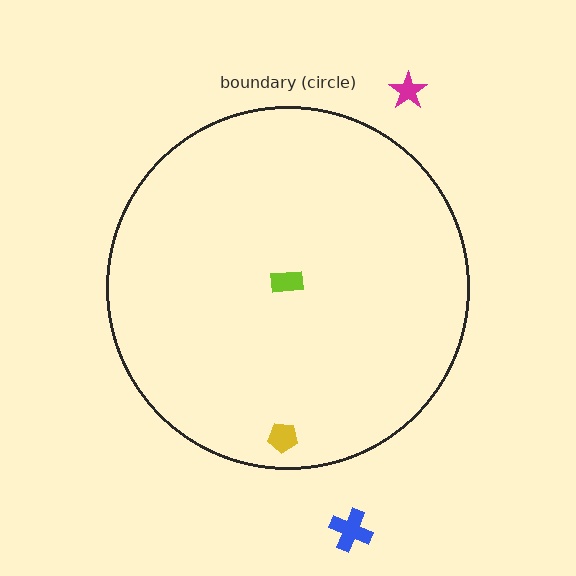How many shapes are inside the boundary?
2 inside, 2 outside.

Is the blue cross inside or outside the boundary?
Outside.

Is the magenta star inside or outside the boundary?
Outside.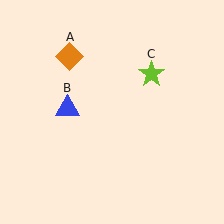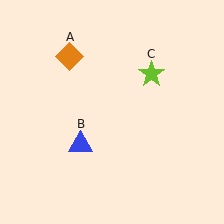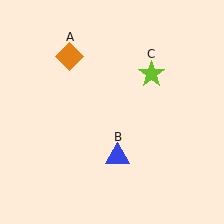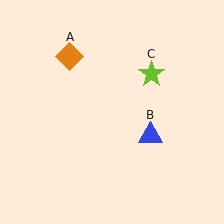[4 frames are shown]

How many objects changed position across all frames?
1 object changed position: blue triangle (object B).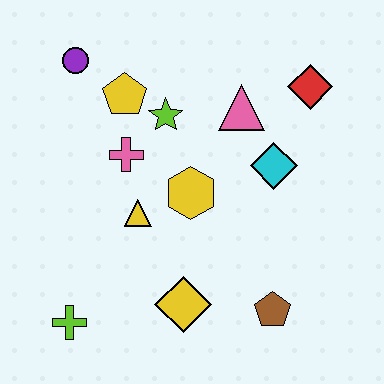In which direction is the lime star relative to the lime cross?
The lime star is above the lime cross.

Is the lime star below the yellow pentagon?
Yes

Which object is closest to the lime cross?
The yellow diamond is closest to the lime cross.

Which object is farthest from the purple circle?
The brown pentagon is farthest from the purple circle.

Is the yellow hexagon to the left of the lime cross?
No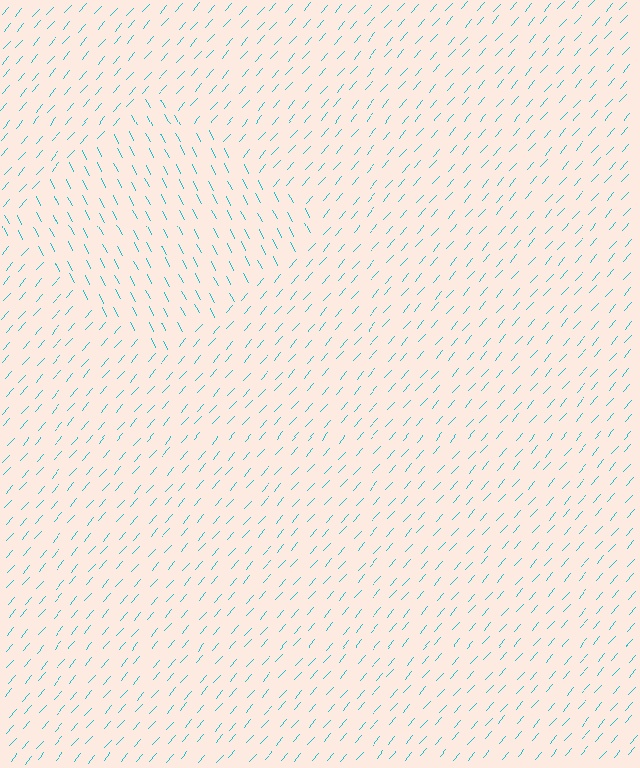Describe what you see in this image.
The image is filled with small cyan line segments. A diamond region in the image has lines oriented differently from the surrounding lines, creating a visible texture boundary.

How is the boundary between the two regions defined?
The boundary is defined purely by a change in line orientation (approximately 68 degrees difference). All lines are the same color and thickness.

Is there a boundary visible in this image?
Yes, there is a texture boundary formed by a change in line orientation.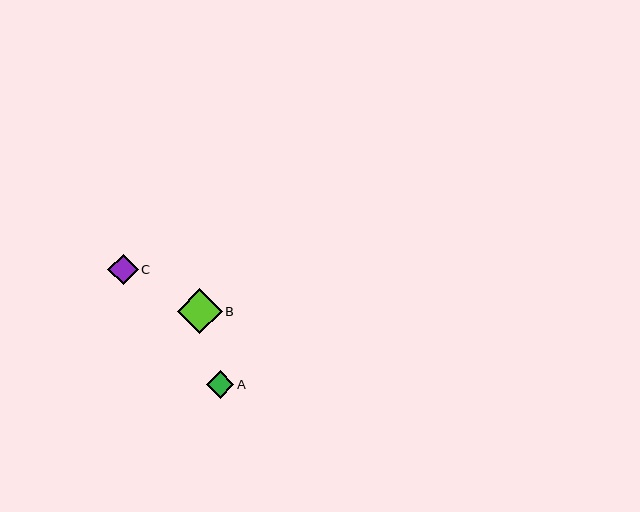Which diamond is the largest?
Diamond B is the largest with a size of approximately 45 pixels.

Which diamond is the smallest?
Diamond A is the smallest with a size of approximately 28 pixels.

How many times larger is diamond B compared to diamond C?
Diamond B is approximately 1.5 times the size of diamond C.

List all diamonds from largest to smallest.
From largest to smallest: B, C, A.